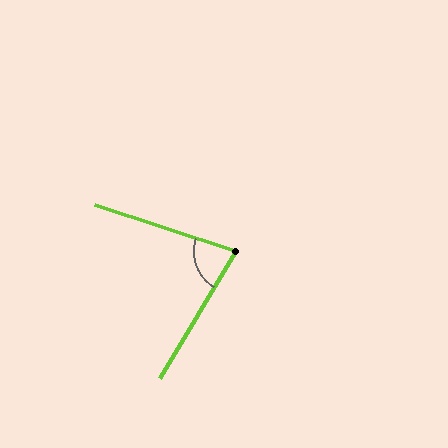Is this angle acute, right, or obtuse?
It is acute.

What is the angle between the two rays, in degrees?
Approximately 77 degrees.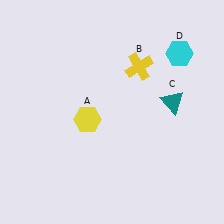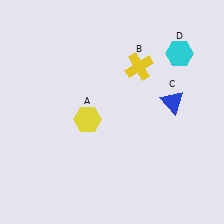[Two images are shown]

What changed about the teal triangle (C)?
In Image 1, C is teal. In Image 2, it changed to blue.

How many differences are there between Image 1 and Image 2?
There is 1 difference between the two images.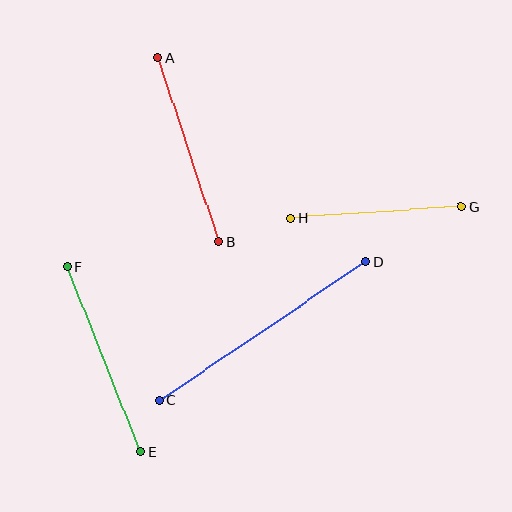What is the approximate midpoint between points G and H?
The midpoint is at approximately (376, 212) pixels.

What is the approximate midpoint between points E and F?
The midpoint is at approximately (104, 359) pixels.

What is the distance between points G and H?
The distance is approximately 171 pixels.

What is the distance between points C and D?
The distance is approximately 248 pixels.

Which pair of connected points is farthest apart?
Points C and D are farthest apart.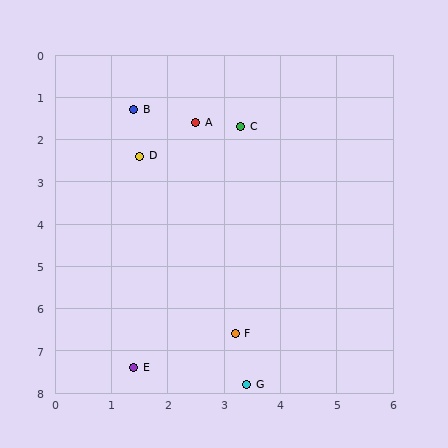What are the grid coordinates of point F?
Point F is at approximately (3.2, 6.6).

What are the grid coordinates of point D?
Point D is at approximately (1.5, 2.4).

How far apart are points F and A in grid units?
Points F and A are about 5.0 grid units apart.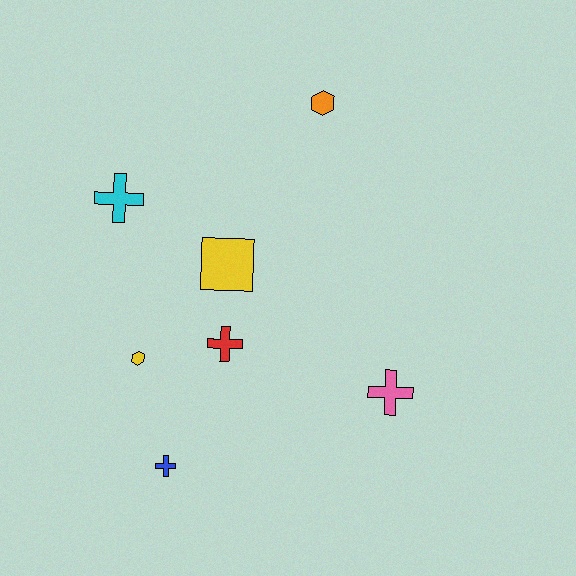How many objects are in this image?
There are 7 objects.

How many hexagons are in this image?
There are 2 hexagons.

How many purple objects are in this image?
There are no purple objects.